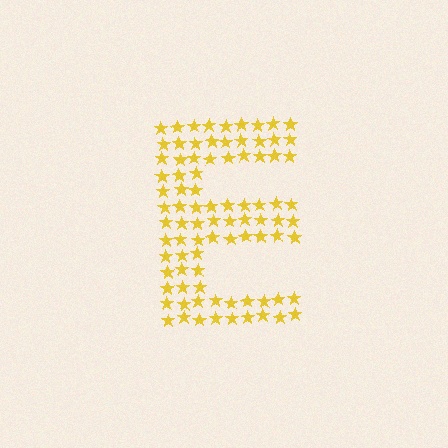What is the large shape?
The large shape is the letter E.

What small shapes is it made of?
It is made of small stars.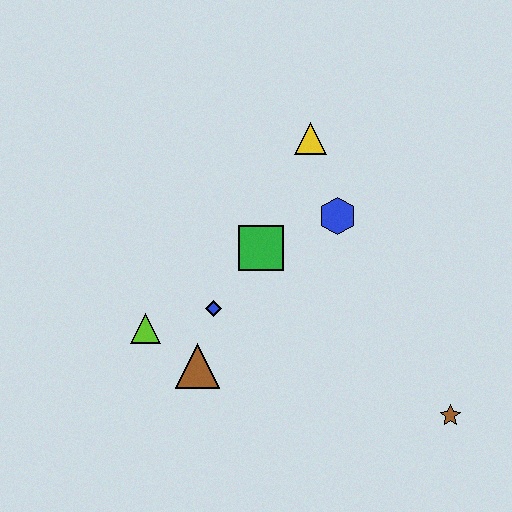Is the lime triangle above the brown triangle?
Yes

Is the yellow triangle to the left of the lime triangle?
No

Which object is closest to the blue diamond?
The brown triangle is closest to the blue diamond.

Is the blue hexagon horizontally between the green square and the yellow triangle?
No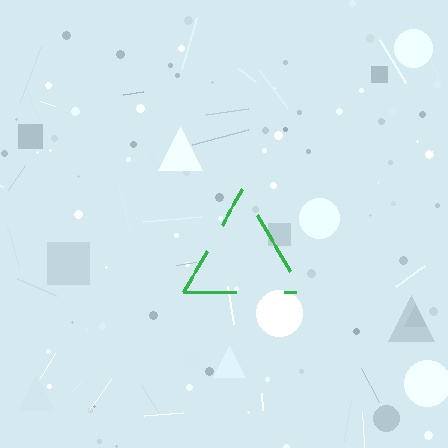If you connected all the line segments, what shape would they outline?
They would outline a triangle.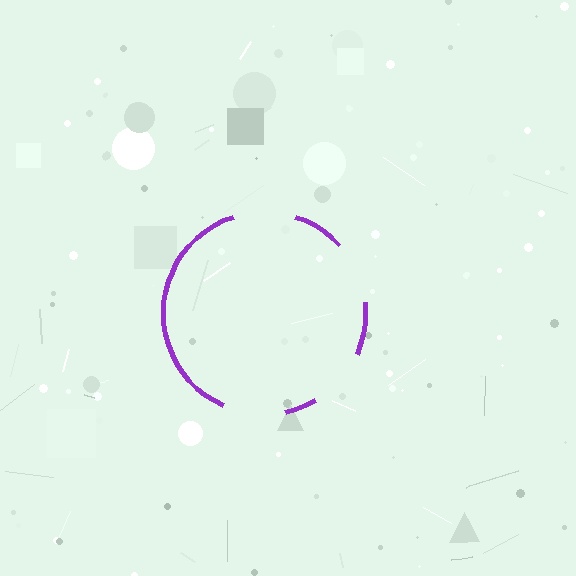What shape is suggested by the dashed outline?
The dashed outline suggests a circle.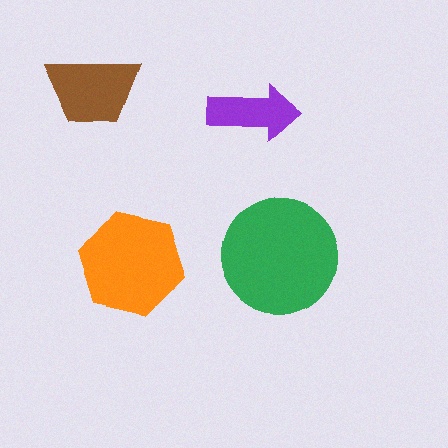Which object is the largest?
The green circle.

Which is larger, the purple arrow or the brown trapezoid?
The brown trapezoid.